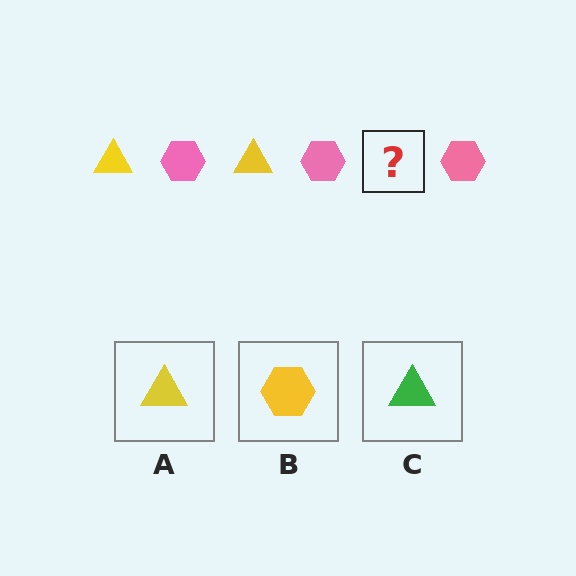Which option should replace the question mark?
Option A.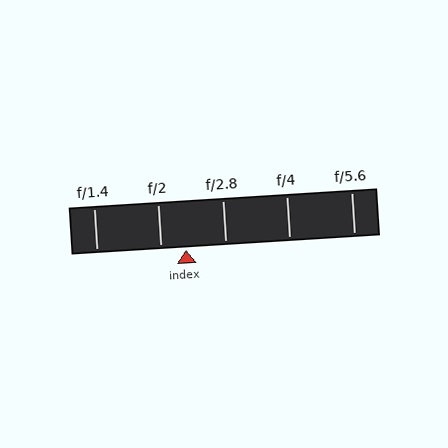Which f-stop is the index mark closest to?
The index mark is closest to f/2.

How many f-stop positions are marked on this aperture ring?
There are 5 f-stop positions marked.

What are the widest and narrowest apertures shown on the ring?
The widest aperture shown is f/1.4 and the narrowest is f/5.6.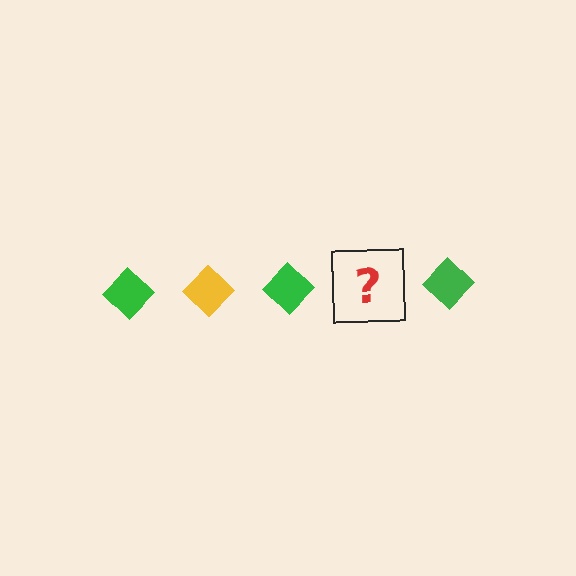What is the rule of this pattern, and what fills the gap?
The rule is that the pattern cycles through green, yellow diamonds. The gap should be filled with a yellow diamond.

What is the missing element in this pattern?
The missing element is a yellow diamond.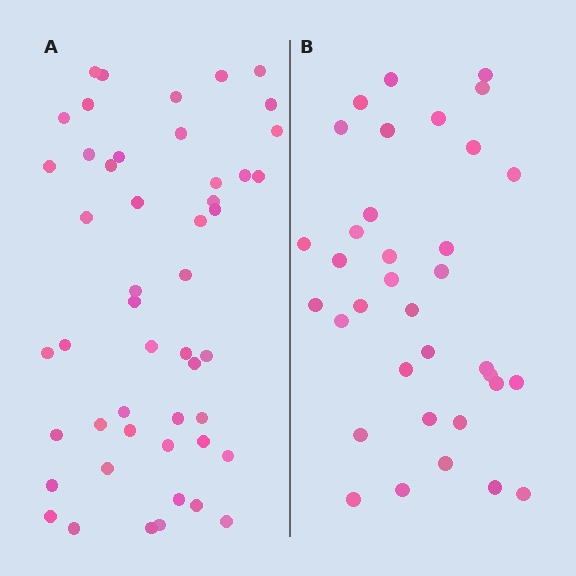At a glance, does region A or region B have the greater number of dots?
Region A (the left region) has more dots.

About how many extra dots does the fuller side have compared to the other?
Region A has approximately 15 more dots than region B.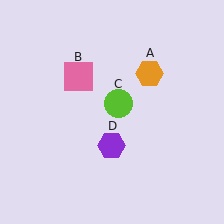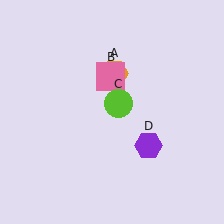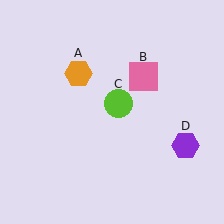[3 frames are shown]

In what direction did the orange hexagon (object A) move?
The orange hexagon (object A) moved left.